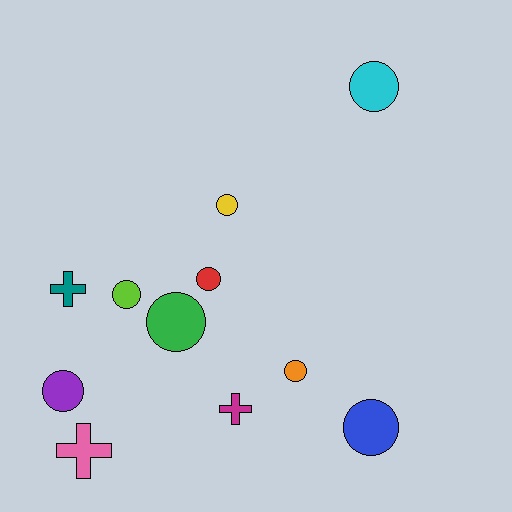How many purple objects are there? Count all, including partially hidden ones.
There is 1 purple object.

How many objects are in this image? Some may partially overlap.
There are 11 objects.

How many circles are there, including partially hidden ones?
There are 8 circles.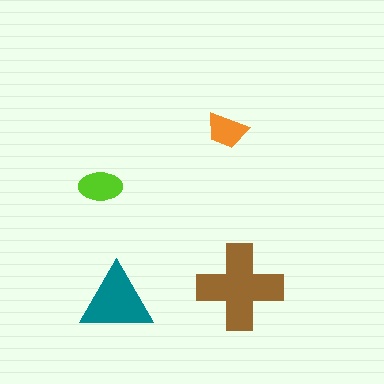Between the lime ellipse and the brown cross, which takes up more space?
The brown cross.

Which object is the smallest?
The orange trapezoid.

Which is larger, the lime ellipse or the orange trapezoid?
The lime ellipse.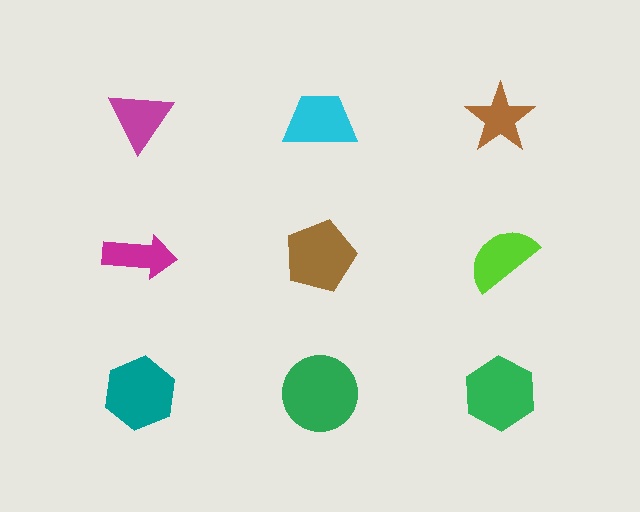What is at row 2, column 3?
A lime semicircle.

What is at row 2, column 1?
A magenta arrow.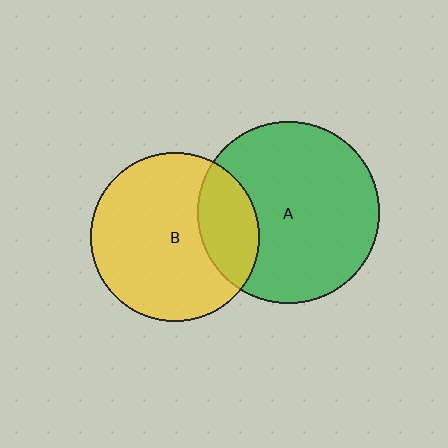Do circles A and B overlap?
Yes.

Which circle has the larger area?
Circle A (green).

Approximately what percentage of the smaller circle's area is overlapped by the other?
Approximately 25%.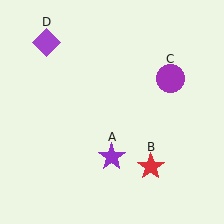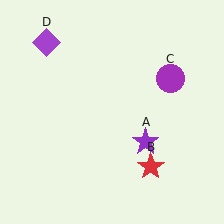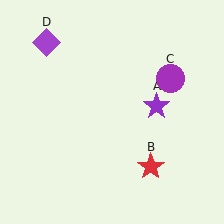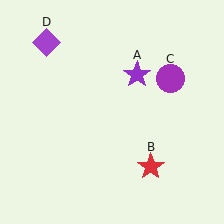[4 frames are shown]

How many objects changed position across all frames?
1 object changed position: purple star (object A).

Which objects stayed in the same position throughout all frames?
Red star (object B) and purple circle (object C) and purple diamond (object D) remained stationary.